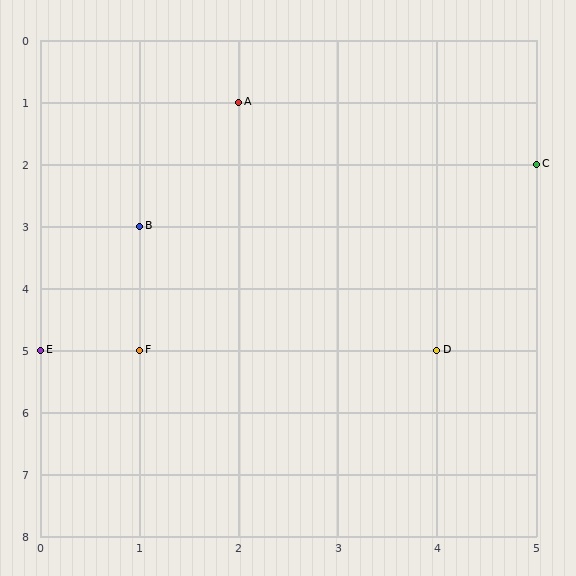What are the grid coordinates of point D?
Point D is at grid coordinates (4, 5).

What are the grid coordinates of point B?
Point B is at grid coordinates (1, 3).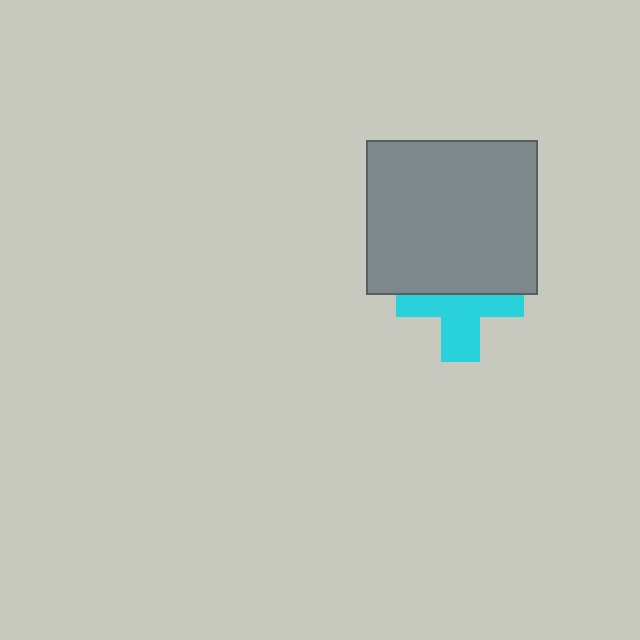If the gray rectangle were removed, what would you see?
You would see the complete cyan cross.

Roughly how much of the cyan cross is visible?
About half of it is visible (roughly 53%).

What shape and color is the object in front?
The object in front is a gray rectangle.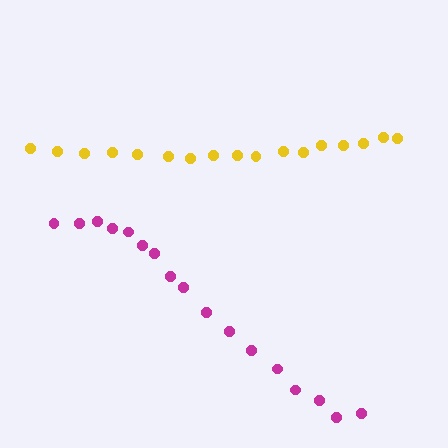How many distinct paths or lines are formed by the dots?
There are 2 distinct paths.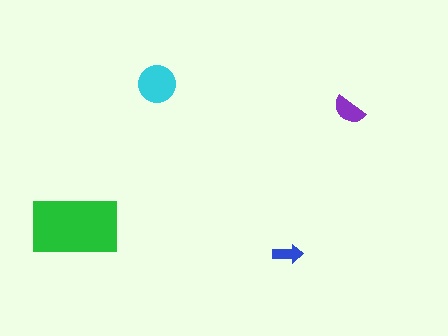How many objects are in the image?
There are 4 objects in the image.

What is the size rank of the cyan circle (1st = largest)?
2nd.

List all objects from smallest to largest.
The blue arrow, the purple semicircle, the cyan circle, the green rectangle.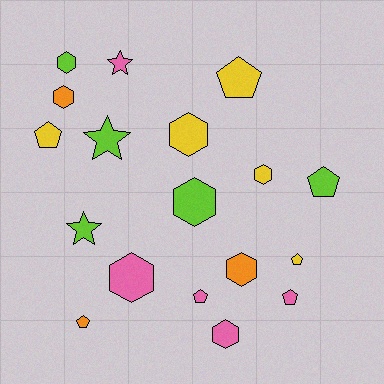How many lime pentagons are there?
There is 1 lime pentagon.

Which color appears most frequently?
Lime, with 5 objects.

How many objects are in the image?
There are 18 objects.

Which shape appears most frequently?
Hexagon, with 8 objects.